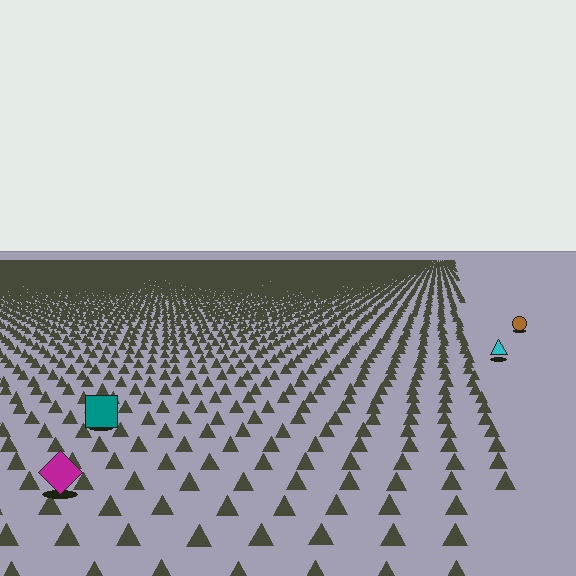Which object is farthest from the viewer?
The brown circle is farthest from the viewer. It appears smaller and the ground texture around it is denser.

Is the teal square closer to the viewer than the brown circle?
Yes. The teal square is closer — you can tell from the texture gradient: the ground texture is coarser near it.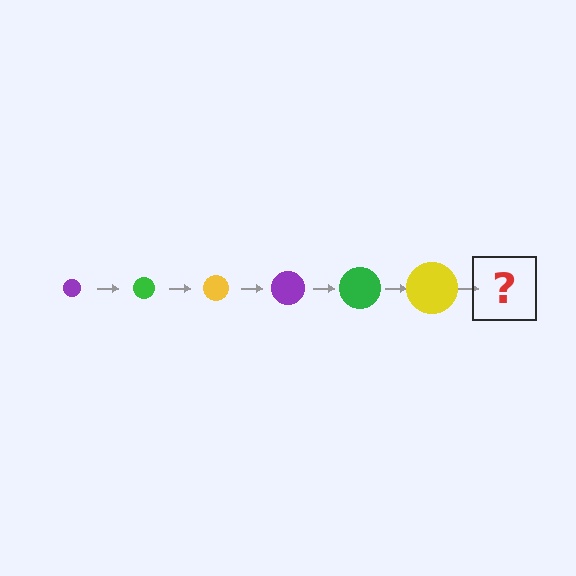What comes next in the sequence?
The next element should be a purple circle, larger than the previous one.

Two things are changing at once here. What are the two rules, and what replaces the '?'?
The two rules are that the circle grows larger each step and the color cycles through purple, green, and yellow. The '?' should be a purple circle, larger than the previous one.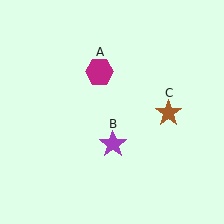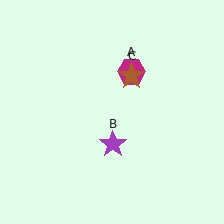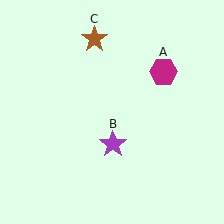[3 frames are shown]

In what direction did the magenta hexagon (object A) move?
The magenta hexagon (object A) moved right.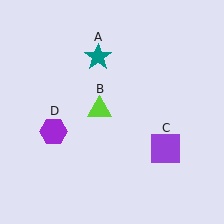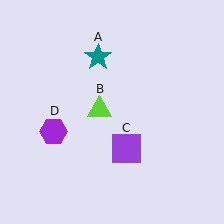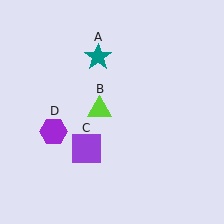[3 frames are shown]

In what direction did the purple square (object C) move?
The purple square (object C) moved left.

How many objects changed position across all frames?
1 object changed position: purple square (object C).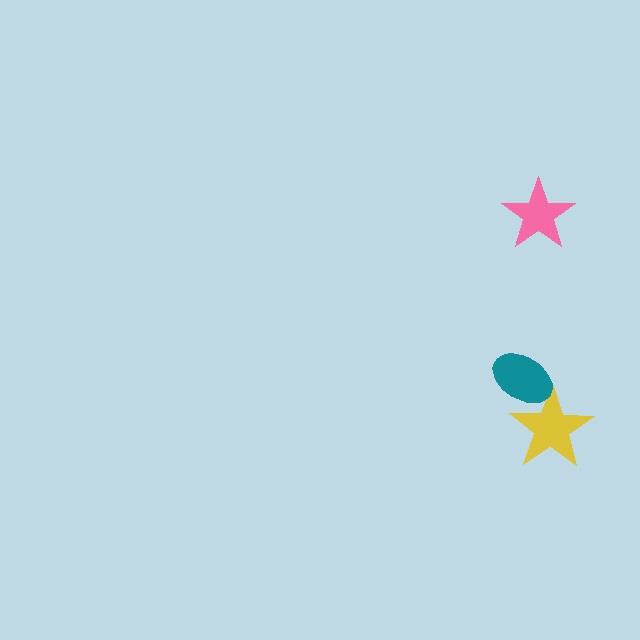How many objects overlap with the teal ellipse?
1 object overlaps with the teal ellipse.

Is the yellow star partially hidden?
Yes, it is partially covered by another shape.